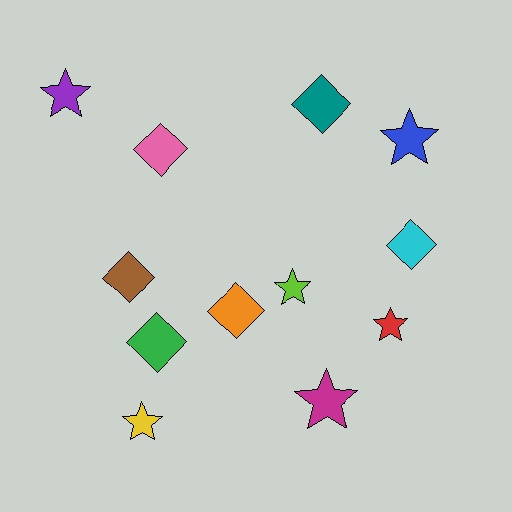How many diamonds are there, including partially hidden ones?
There are 6 diamonds.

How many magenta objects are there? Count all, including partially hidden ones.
There is 1 magenta object.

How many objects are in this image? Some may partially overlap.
There are 12 objects.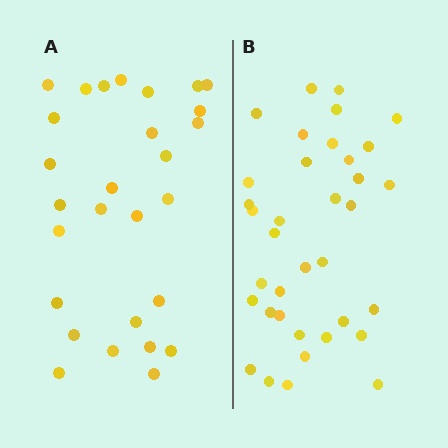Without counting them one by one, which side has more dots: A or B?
Region B (the right region) has more dots.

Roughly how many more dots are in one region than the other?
Region B has roughly 8 or so more dots than region A.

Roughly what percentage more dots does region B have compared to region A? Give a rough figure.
About 30% more.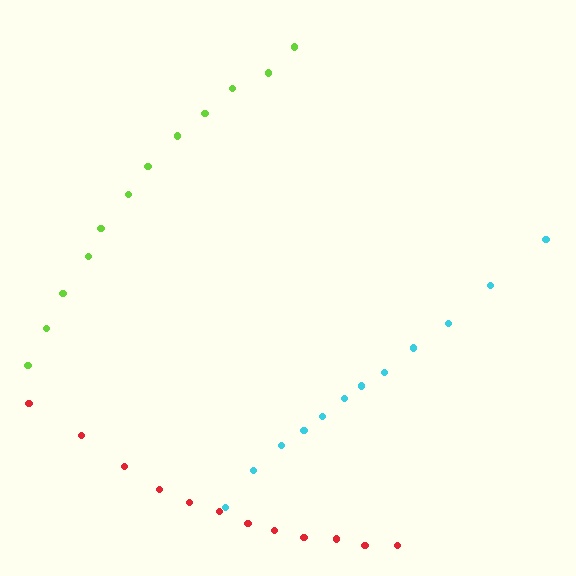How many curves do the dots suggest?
There are 3 distinct paths.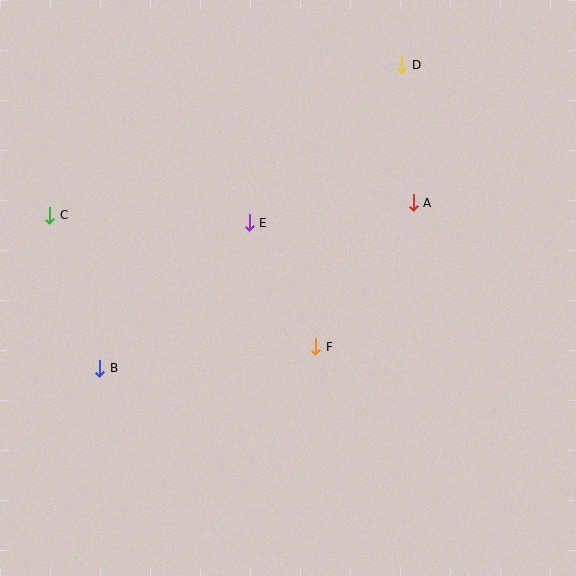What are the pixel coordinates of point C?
Point C is at (50, 215).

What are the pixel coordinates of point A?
Point A is at (413, 203).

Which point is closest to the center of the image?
Point F at (316, 347) is closest to the center.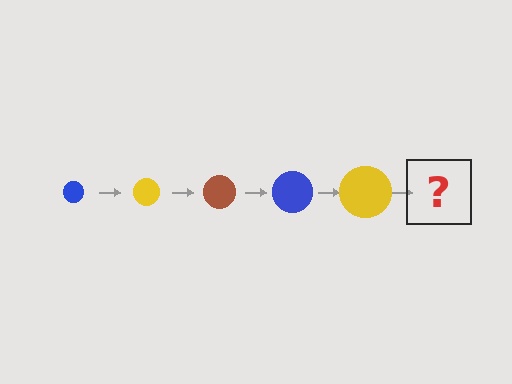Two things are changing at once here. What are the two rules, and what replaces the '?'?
The two rules are that the circle grows larger each step and the color cycles through blue, yellow, and brown. The '?' should be a brown circle, larger than the previous one.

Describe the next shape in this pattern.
It should be a brown circle, larger than the previous one.